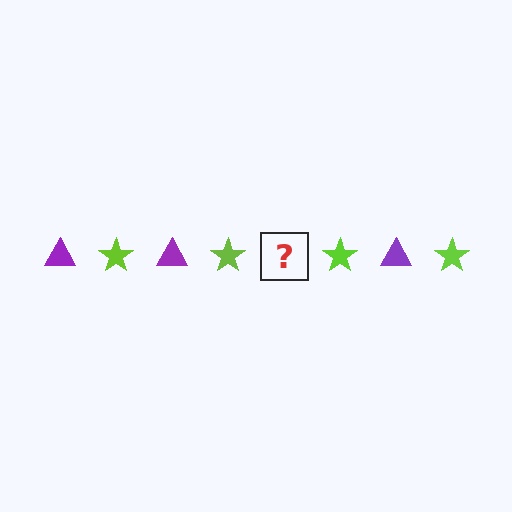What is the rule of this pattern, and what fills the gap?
The rule is that the pattern alternates between purple triangle and lime star. The gap should be filled with a purple triangle.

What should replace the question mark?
The question mark should be replaced with a purple triangle.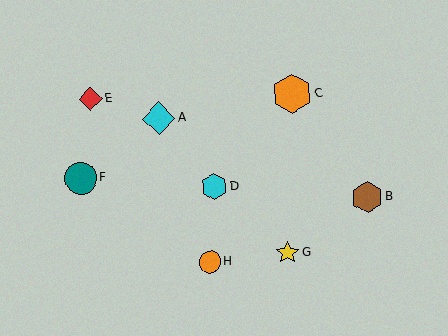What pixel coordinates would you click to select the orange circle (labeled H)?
Click at (210, 262) to select the orange circle H.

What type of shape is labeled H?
Shape H is an orange circle.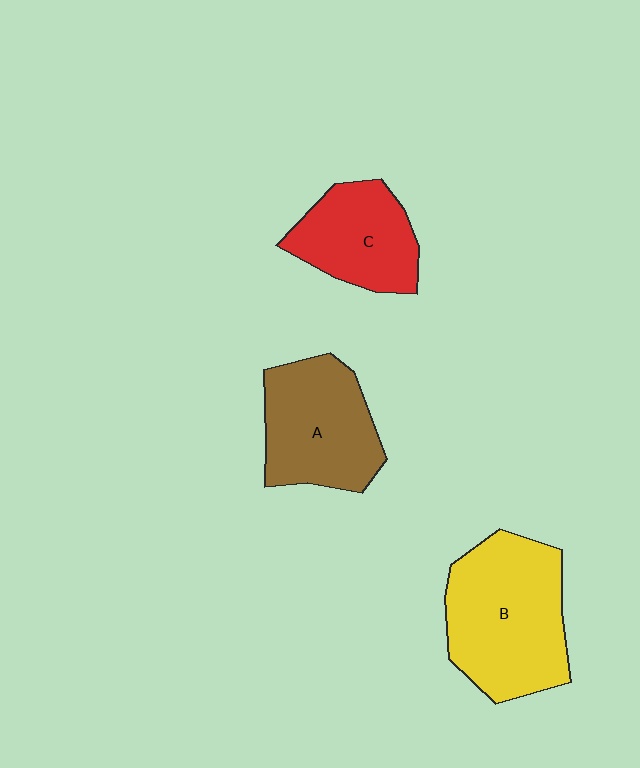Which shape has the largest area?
Shape B (yellow).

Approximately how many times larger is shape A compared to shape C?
Approximately 1.2 times.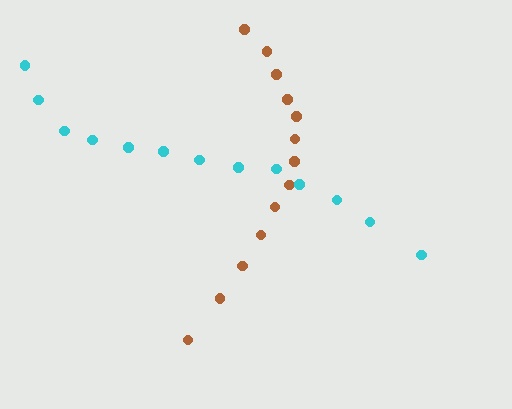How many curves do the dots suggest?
There are 2 distinct paths.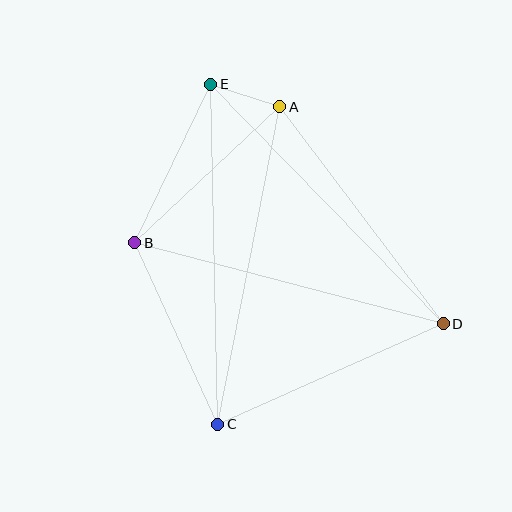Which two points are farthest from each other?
Points C and E are farthest from each other.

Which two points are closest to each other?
Points A and E are closest to each other.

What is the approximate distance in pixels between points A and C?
The distance between A and C is approximately 323 pixels.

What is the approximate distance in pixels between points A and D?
The distance between A and D is approximately 272 pixels.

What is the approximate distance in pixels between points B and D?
The distance between B and D is approximately 319 pixels.